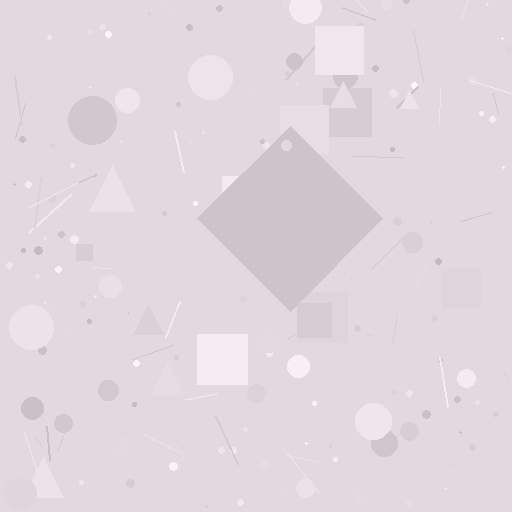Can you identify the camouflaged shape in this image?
The camouflaged shape is a diamond.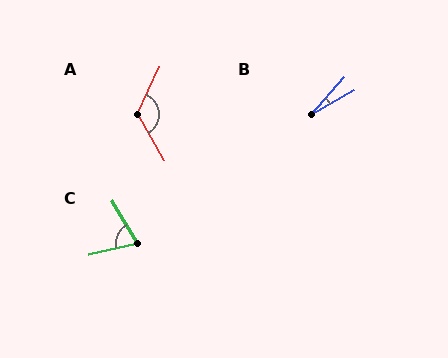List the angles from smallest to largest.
B (19°), C (73°), A (125°).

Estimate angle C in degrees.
Approximately 73 degrees.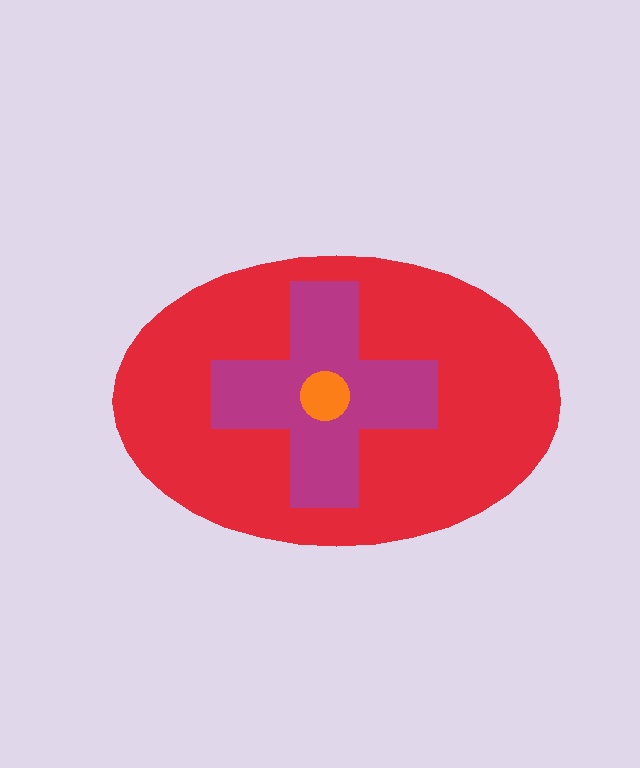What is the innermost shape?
The orange circle.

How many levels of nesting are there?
3.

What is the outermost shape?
The red ellipse.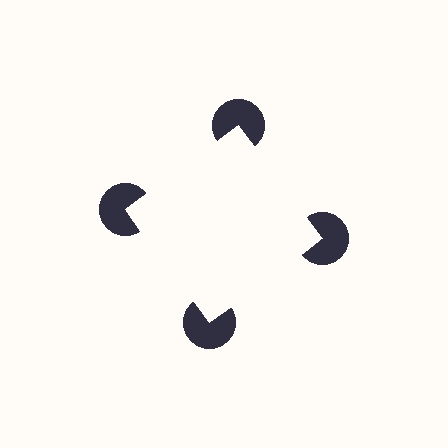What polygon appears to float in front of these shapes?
An illusory square — its edges are inferred from the aligned wedge cuts in the pac-man discs, not physically drawn.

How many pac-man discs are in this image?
There are 4 — one at each vertex of the illusory square.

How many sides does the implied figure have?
4 sides.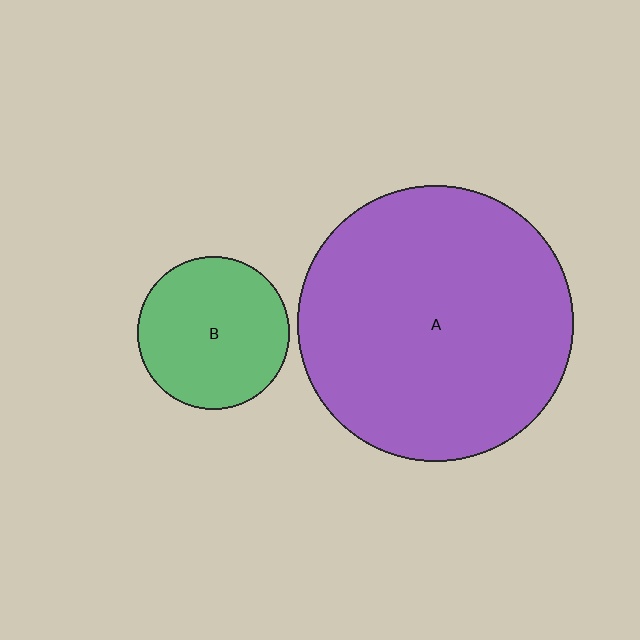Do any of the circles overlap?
No, none of the circles overlap.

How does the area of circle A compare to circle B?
Approximately 3.3 times.